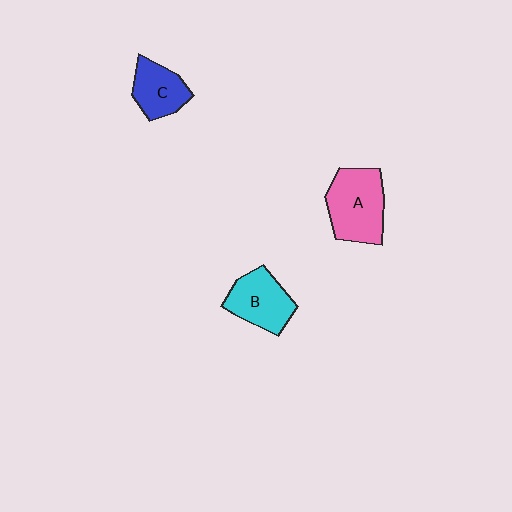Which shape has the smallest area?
Shape C (blue).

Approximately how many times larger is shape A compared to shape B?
Approximately 1.2 times.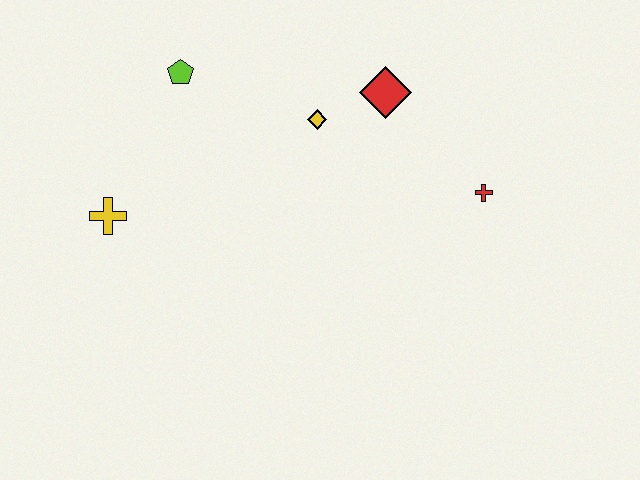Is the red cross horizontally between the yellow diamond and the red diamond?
No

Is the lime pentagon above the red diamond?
Yes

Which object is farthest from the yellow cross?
The red cross is farthest from the yellow cross.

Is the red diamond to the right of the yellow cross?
Yes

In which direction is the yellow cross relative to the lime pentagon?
The yellow cross is below the lime pentagon.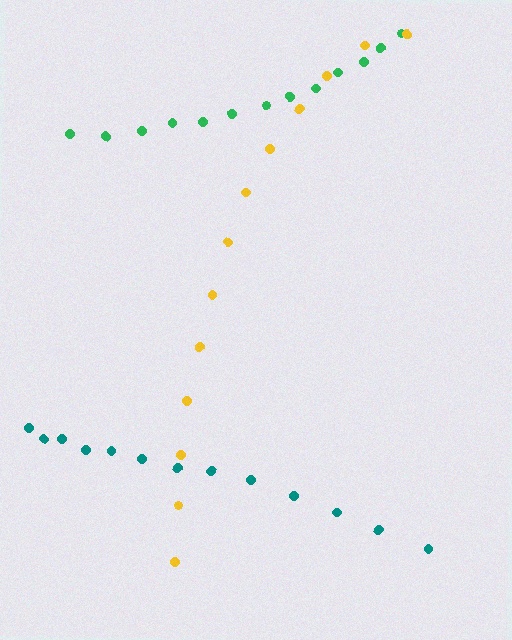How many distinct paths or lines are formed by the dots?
There are 3 distinct paths.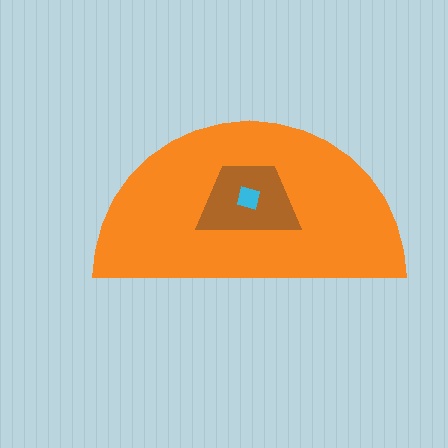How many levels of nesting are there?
3.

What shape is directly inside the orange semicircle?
The brown trapezoid.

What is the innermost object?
The cyan square.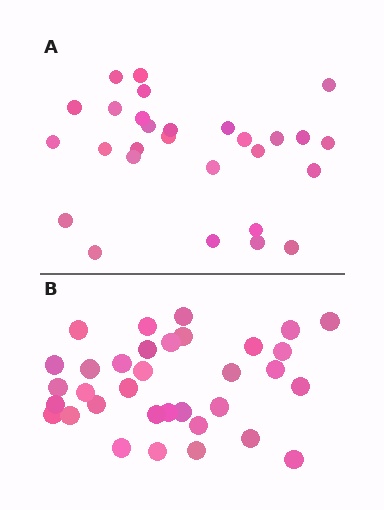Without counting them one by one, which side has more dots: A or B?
Region B (the bottom region) has more dots.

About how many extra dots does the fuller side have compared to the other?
Region B has about 6 more dots than region A.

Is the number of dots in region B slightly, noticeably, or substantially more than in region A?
Region B has only slightly more — the two regions are fairly close. The ratio is roughly 1.2 to 1.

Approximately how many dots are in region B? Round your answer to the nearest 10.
About 30 dots. (The exact count is 34, which rounds to 30.)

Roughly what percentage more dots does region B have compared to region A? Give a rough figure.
About 20% more.